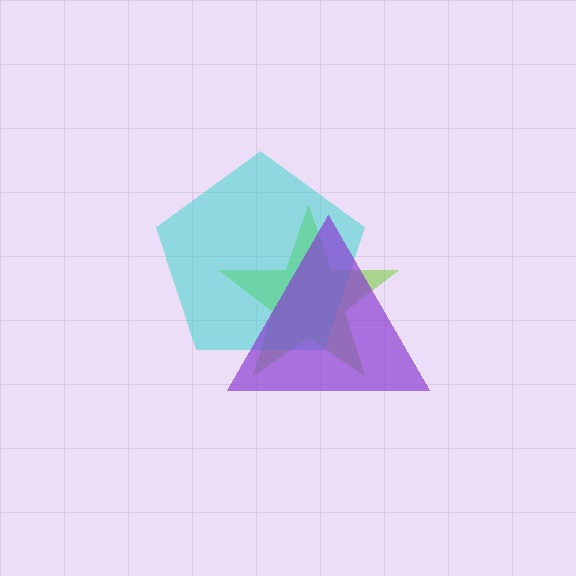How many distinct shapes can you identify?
There are 3 distinct shapes: a lime star, a cyan pentagon, a purple triangle.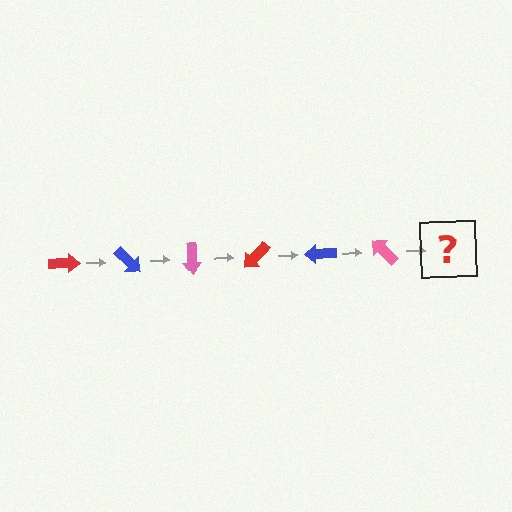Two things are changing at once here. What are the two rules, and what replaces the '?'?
The two rules are that it rotates 45 degrees each step and the color cycles through red, blue, and pink. The '?' should be a red arrow, rotated 270 degrees from the start.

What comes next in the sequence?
The next element should be a red arrow, rotated 270 degrees from the start.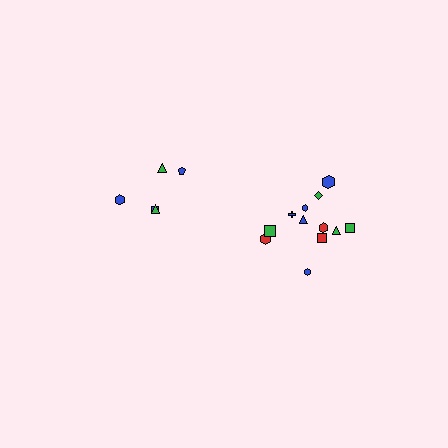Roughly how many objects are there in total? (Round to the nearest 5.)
Roughly 15 objects in total.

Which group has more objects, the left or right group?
The right group.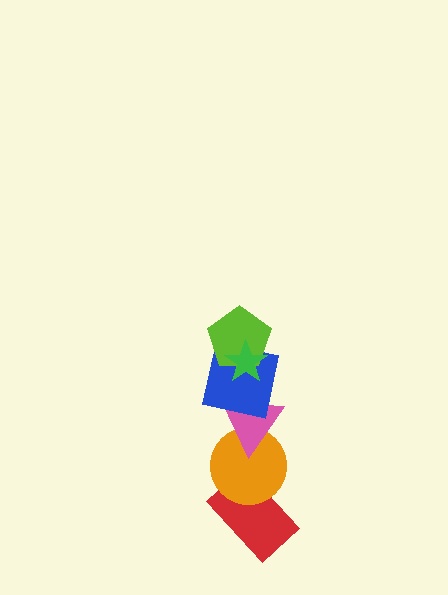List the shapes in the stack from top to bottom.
From top to bottom: the green star, the lime pentagon, the blue square, the pink triangle, the orange circle, the red rectangle.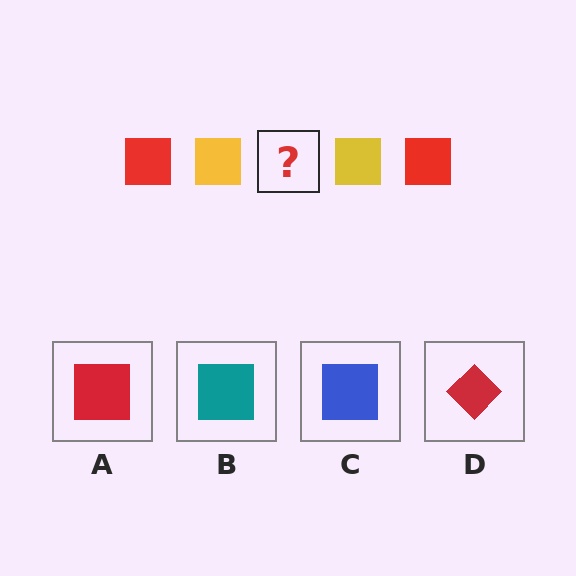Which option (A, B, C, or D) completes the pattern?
A.